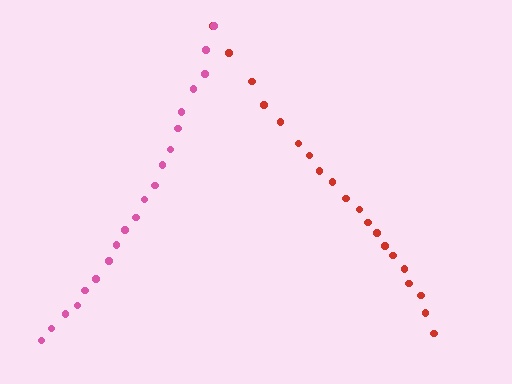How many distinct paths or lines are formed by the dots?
There are 2 distinct paths.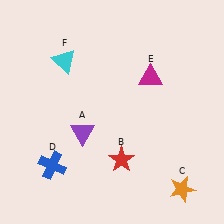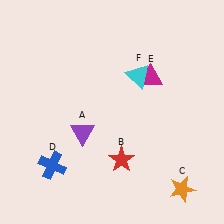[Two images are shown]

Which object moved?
The cyan triangle (F) moved right.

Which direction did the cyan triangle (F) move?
The cyan triangle (F) moved right.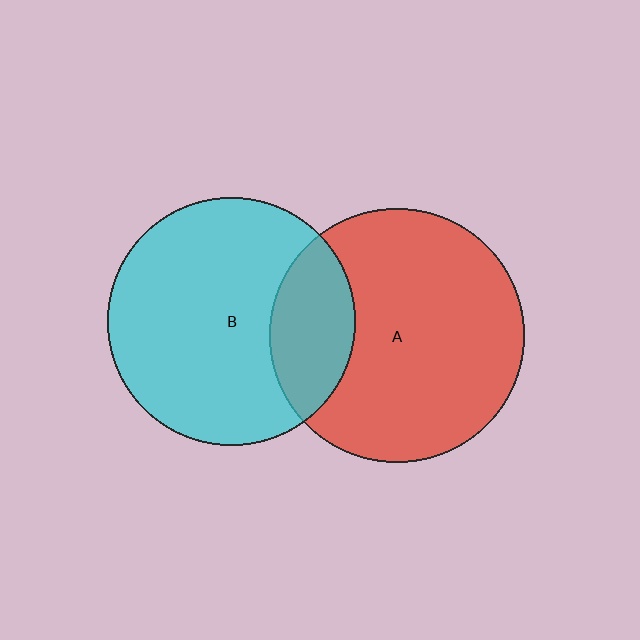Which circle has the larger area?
Circle A (red).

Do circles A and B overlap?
Yes.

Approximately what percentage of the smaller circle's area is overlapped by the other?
Approximately 25%.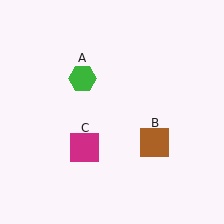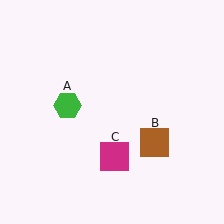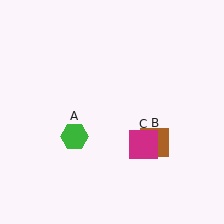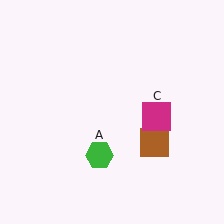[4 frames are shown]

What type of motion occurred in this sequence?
The green hexagon (object A), magenta square (object C) rotated counterclockwise around the center of the scene.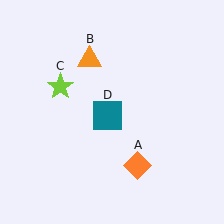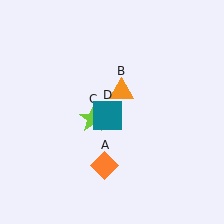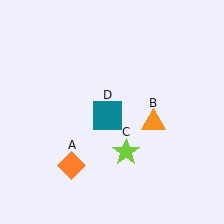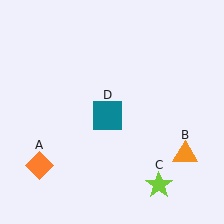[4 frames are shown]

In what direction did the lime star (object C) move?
The lime star (object C) moved down and to the right.